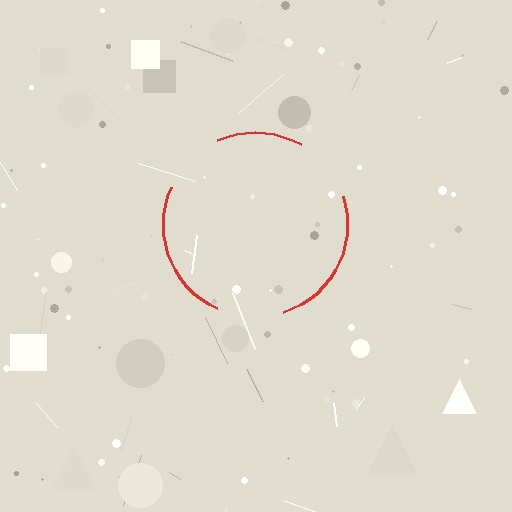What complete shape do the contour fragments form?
The contour fragments form a circle.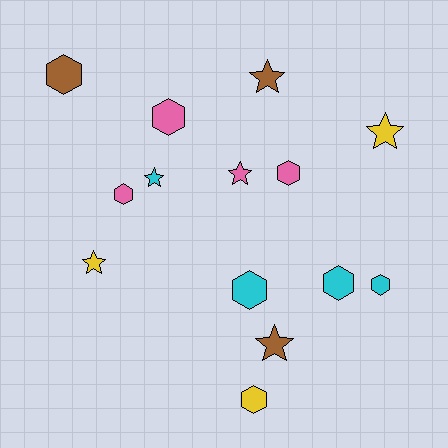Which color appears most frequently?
Pink, with 4 objects.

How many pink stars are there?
There is 1 pink star.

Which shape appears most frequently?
Hexagon, with 8 objects.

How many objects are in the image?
There are 14 objects.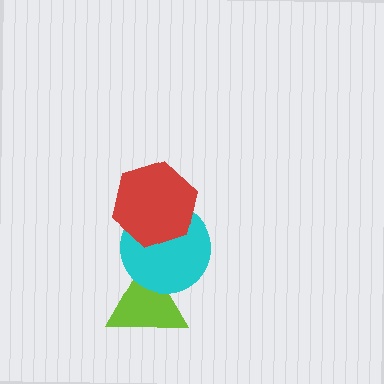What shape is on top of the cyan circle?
The red hexagon is on top of the cyan circle.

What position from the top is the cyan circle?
The cyan circle is 2nd from the top.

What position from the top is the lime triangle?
The lime triangle is 3rd from the top.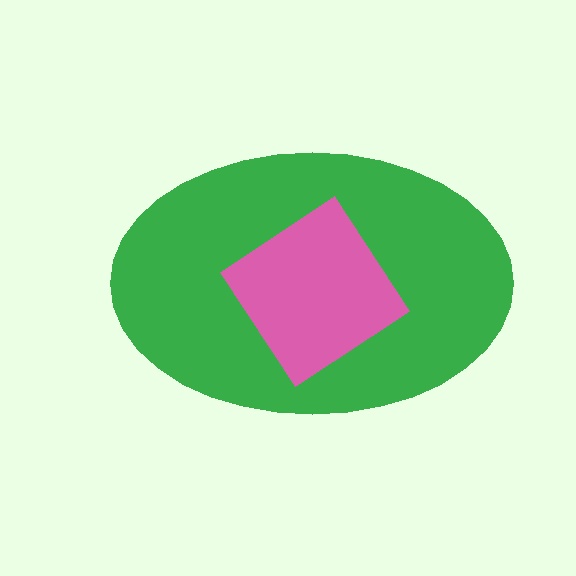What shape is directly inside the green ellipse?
The pink diamond.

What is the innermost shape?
The pink diamond.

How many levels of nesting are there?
2.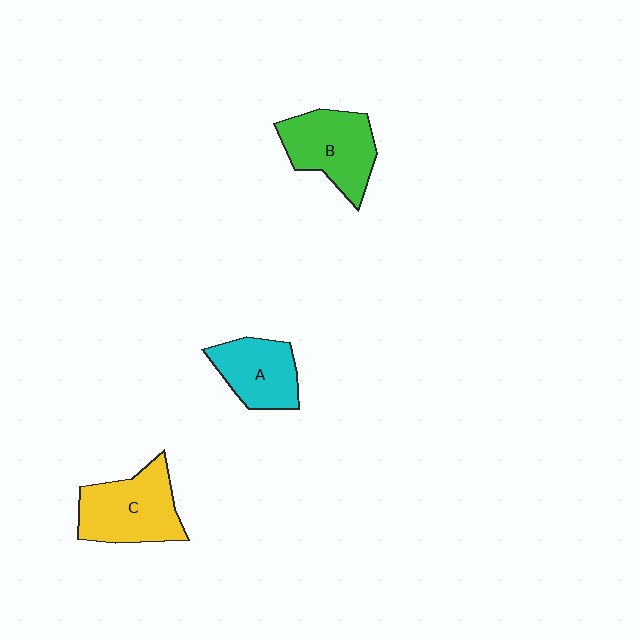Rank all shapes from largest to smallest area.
From largest to smallest: C (yellow), B (green), A (cyan).